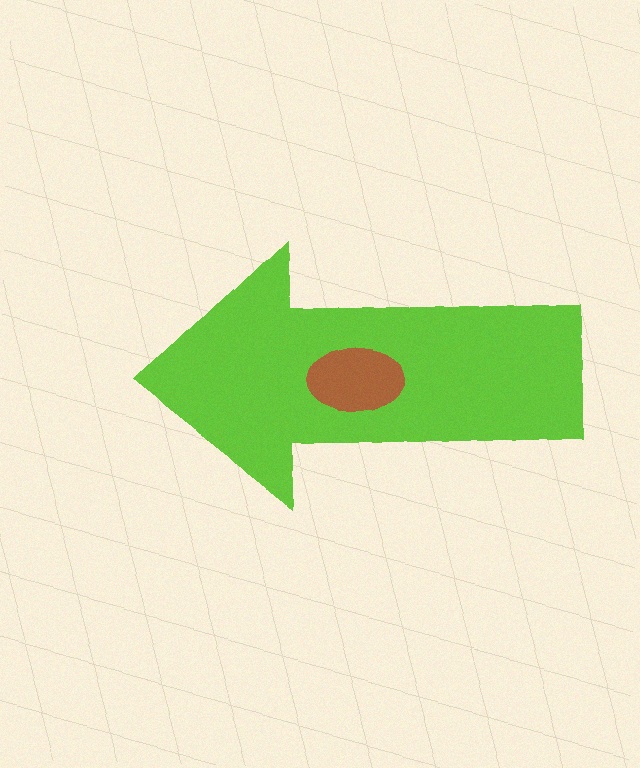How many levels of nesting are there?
2.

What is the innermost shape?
The brown ellipse.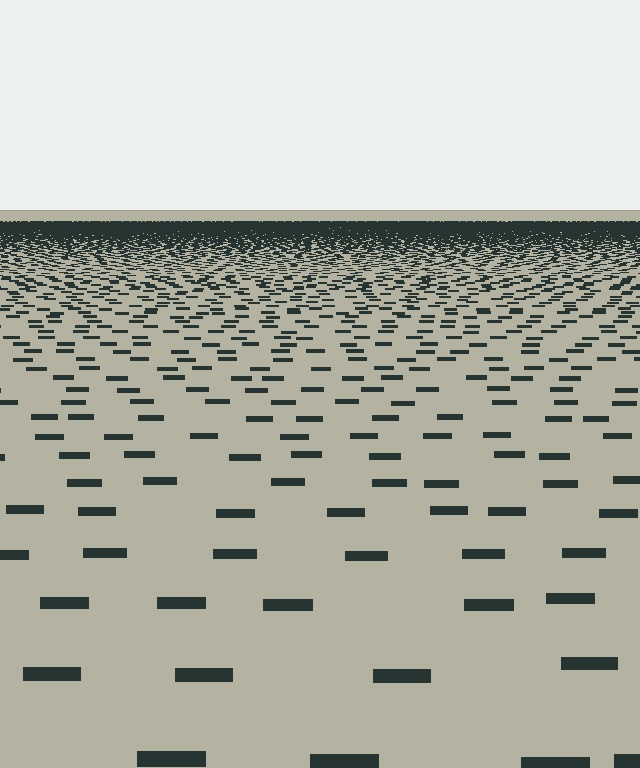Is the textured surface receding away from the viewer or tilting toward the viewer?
The surface is receding away from the viewer. Texture elements get smaller and denser toward the top.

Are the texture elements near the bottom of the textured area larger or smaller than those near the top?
Larger. Near the bottom, elements are closer to the viewer and appear at a bigger on-screen size.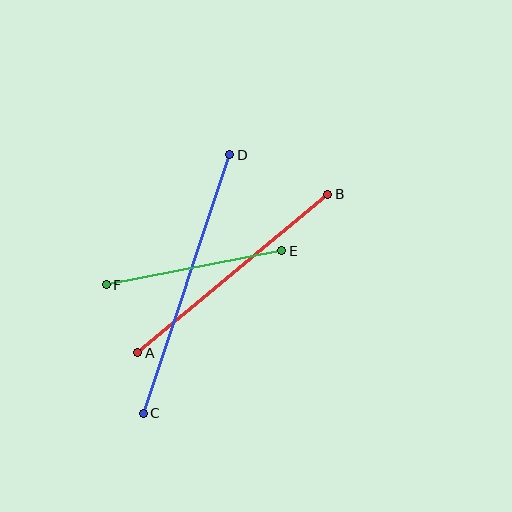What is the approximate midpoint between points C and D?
The midpoint is at approximately (187, 284) pixels.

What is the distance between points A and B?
The distance is approximately 248 pixels.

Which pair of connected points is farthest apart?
Points C and D are farthest apart.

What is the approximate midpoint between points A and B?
The midpoint is at approximately (233, 273) pixels.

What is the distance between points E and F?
The distance is approximately 179 pixels.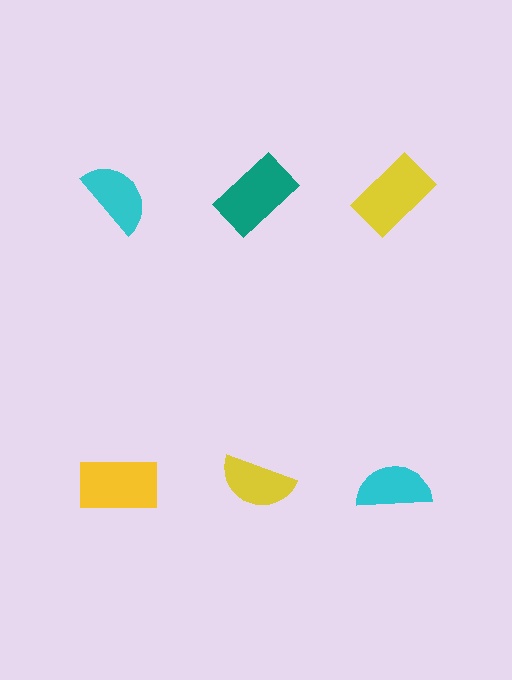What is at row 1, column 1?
A cyan semicircle.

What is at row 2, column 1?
A yellow rectangle.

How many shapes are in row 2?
3 shapes.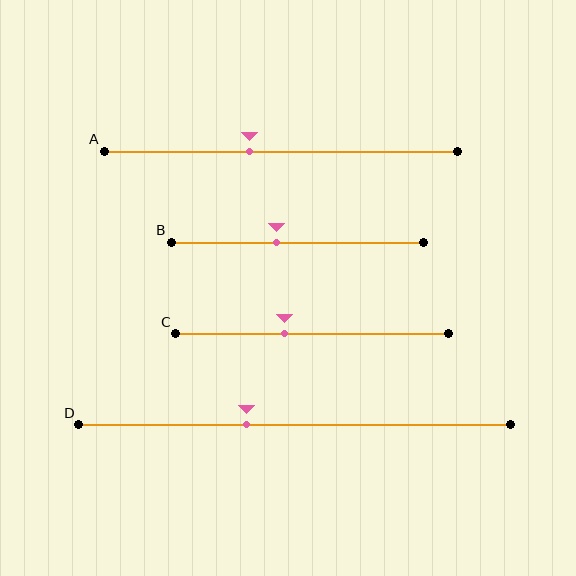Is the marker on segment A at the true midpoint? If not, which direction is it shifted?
No, the marker on segment A is shifted to the left by about 9% of the segment length.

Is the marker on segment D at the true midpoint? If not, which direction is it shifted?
No, the marker on segment D is shifted to the left by about 11% of the segment length.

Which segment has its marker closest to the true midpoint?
Segment B has its marker closest to the true midpoint.